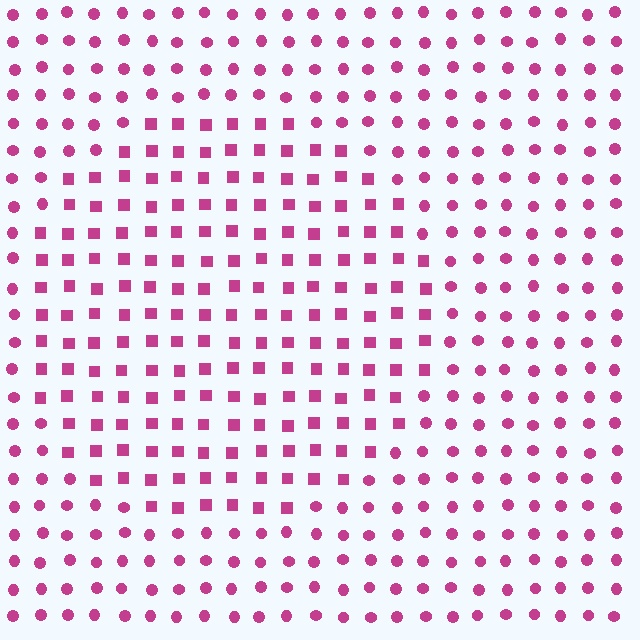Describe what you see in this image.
The image is filled with small magenta elements arranged in a uniform grid. A circle-shaped region contains squares, while the surrounding area contains circles. The boundary is defined purely by the change in element shape.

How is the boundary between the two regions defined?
The boundary is defined by a change in element shape: squares inside vs. circles outside. All elements share the same color and spacing.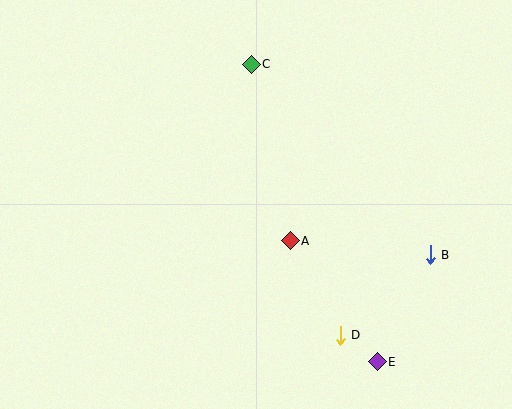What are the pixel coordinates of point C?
Point C is at (251, 64).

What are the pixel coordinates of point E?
Point E is at (377, 362).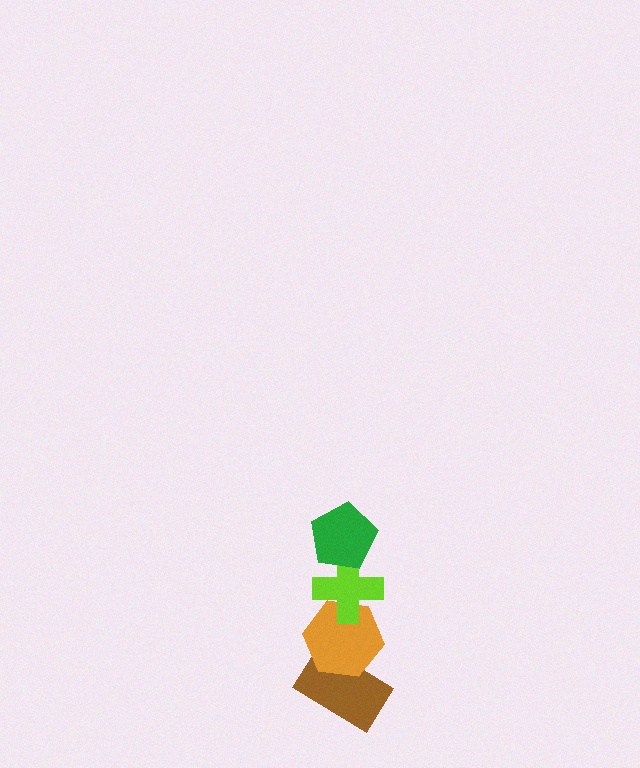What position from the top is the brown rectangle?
The brown rectangle is 4th from the top.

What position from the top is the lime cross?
The lime cross is 2nd from the top.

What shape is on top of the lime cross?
The green pentagon is on top of the lime cross.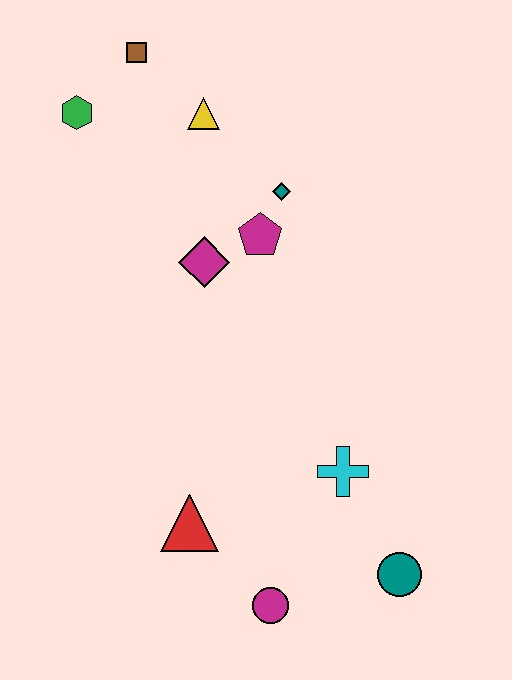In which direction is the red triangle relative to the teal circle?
The red triangle is to the left of the teal circle.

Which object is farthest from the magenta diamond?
The teal circle is farthest from the magenta diamond.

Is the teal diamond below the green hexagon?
Yes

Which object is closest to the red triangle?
The magenta circle is closest to the red triangle.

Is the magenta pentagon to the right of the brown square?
Yes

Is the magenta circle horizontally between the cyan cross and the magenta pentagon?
Yes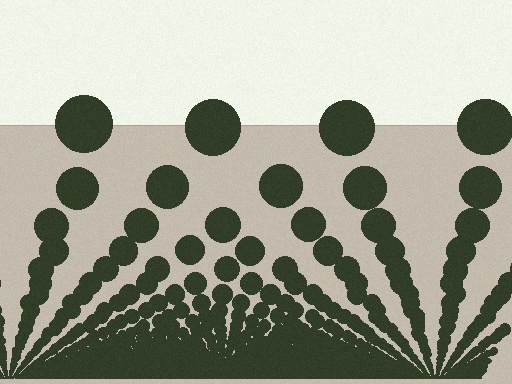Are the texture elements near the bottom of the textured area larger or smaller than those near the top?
Smaller. The gradient is inverted — elements near the bottom are smaller and denser.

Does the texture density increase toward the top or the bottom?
Density increases toward the bottom.